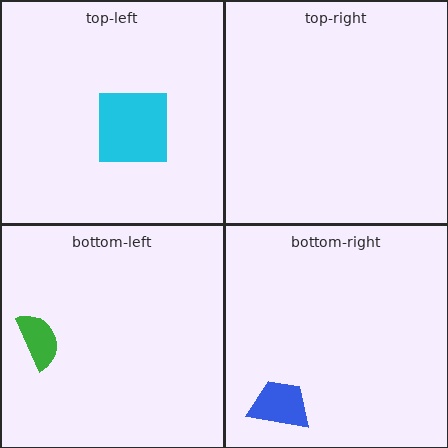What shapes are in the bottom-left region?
The green semicircle.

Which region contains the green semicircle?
The bottom-left region.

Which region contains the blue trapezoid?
The bottom-right region.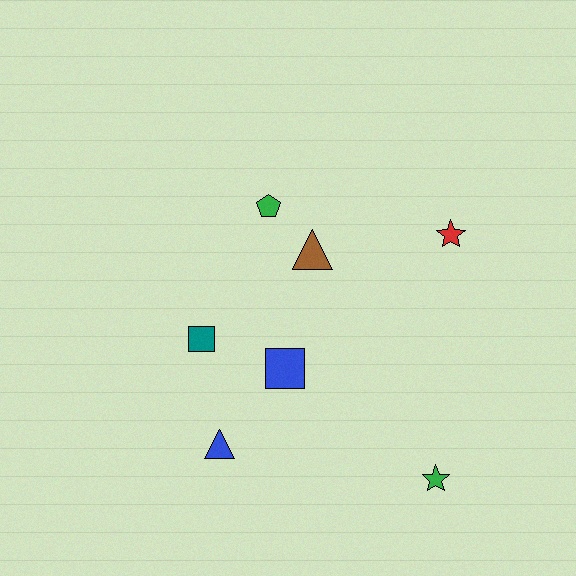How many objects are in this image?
There are 7 objects.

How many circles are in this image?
There are no circles.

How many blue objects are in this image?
There are 2 blue objects.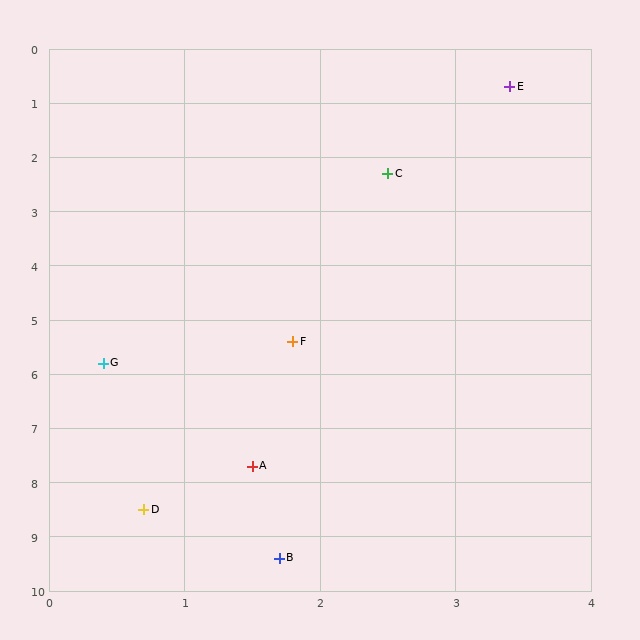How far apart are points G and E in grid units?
Points G and E are about 5.9 grid units apart.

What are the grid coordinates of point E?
Point E is at approximately (3.4, 0.7).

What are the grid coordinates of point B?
Point B is at approximately (1.7, 9.4).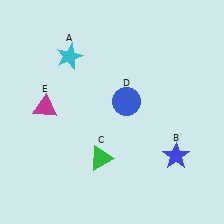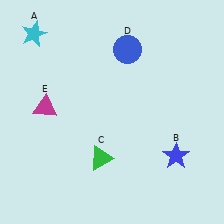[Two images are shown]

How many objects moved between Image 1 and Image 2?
2 objects moved between the two images.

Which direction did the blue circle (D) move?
The blue circle (D) moved up.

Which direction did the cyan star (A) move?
The cyan star (A) moved left.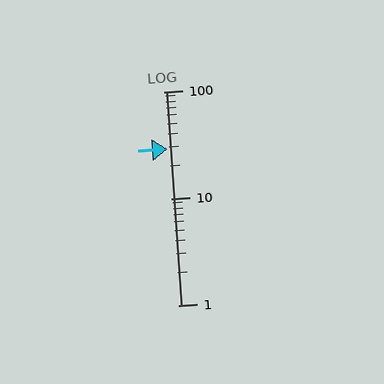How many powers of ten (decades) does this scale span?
The scale spans 2 decades, from 1 to 100.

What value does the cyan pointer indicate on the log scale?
The pointer indicates approximately 29.